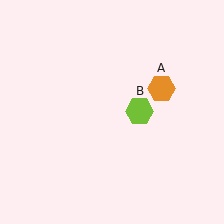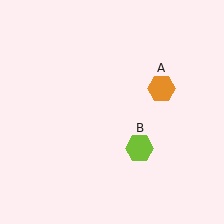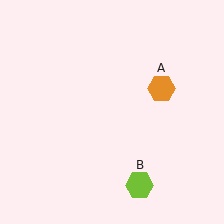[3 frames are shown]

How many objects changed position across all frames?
1 object changed position: lime hexagon (object B).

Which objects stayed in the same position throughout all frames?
Orange hexagon (object A) remained stationary.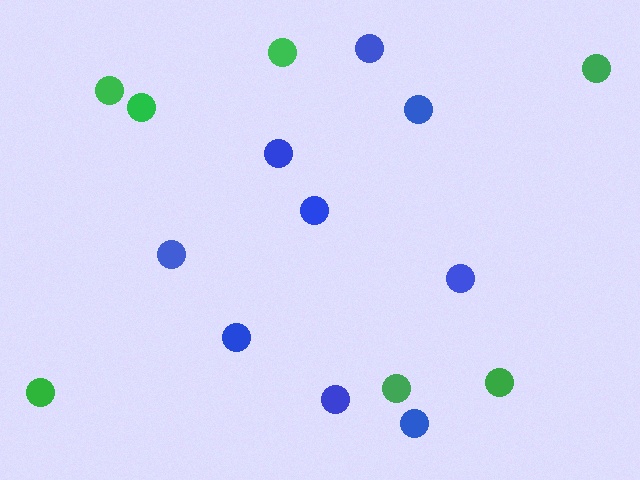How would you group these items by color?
There are 2 groups: one group of blue circles (9) and one group of green circles (7).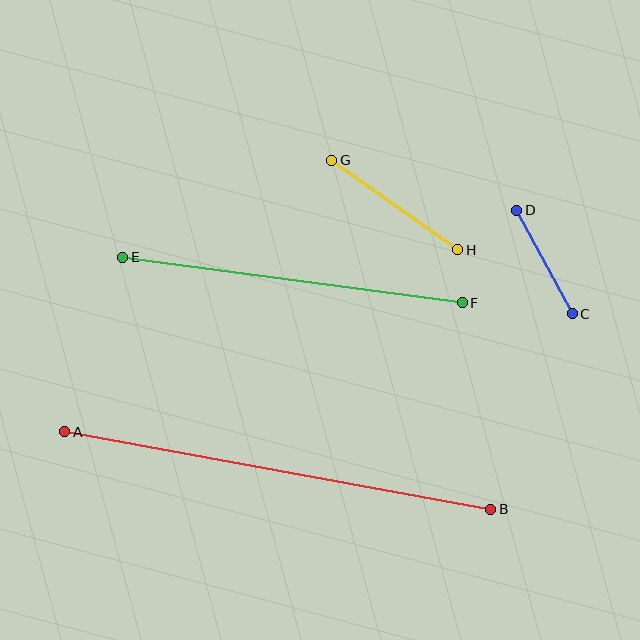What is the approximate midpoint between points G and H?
The midpoint is at approximately (395, 205) pixels.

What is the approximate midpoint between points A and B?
The midpoint is at approximately (278, 471) pixels.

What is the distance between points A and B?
The distance is approximately 433 pixels.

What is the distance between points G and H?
The distance is approximately 154 pixels.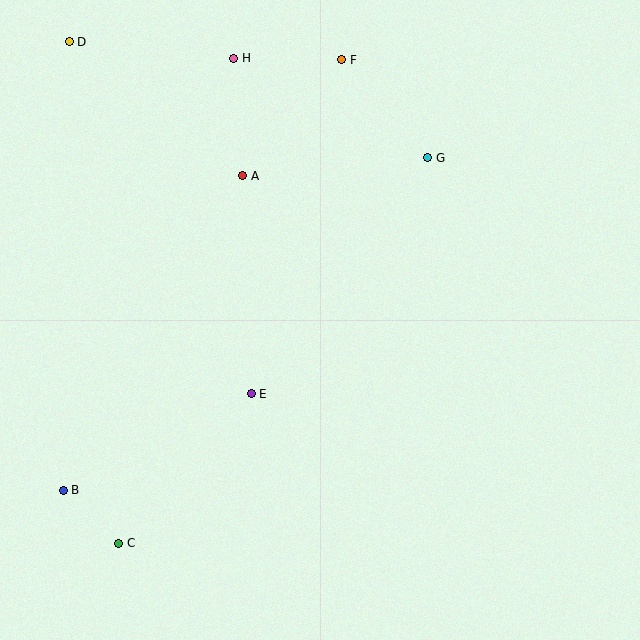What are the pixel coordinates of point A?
Point A is at (243, 176).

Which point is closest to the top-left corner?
Point D is closest to the top-left corner.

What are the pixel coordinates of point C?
Point C is at (119, 543).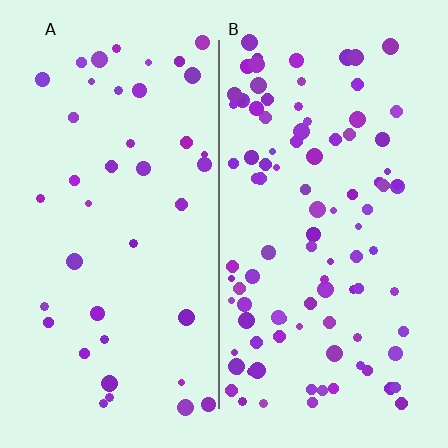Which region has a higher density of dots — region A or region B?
B (the right).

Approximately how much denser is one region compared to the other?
Approximately 2.4× — region B over region A.